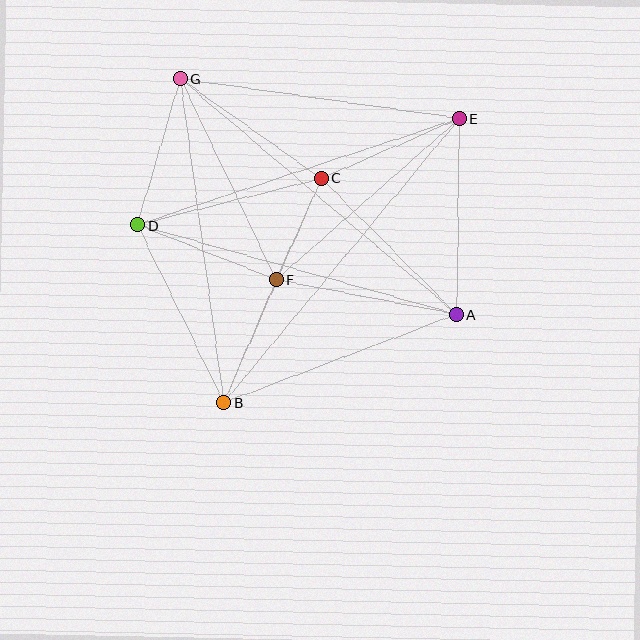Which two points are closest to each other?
Points C and F are closest to each other.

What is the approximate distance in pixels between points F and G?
The distance between F and G is approximately 223 pixels.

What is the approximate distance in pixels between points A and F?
The distance between A and F is approximately 184 pixels.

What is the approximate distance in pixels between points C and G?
The distance between C and G is approximately 173 pixels.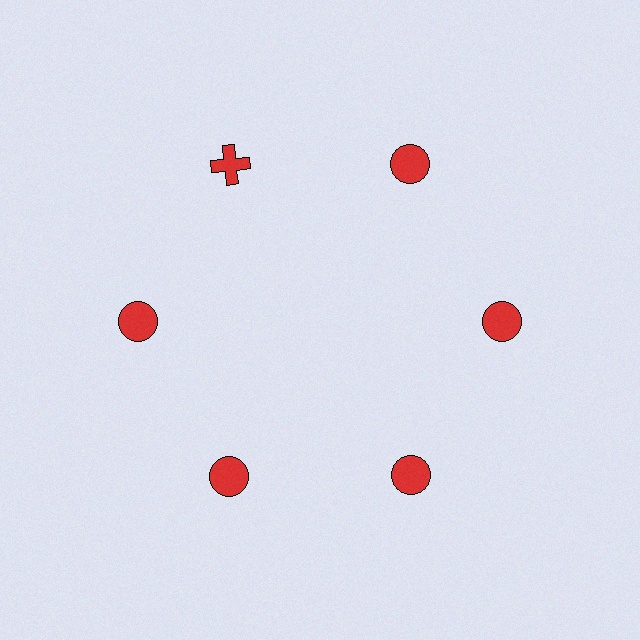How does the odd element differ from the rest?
It has a different shape: cross instead of circle.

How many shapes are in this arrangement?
There are 6 shapes arranged in a ring pattern.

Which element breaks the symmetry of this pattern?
The red cross at roughly the 11 o'clock position breaks the symmetry. All other shapes are red circles.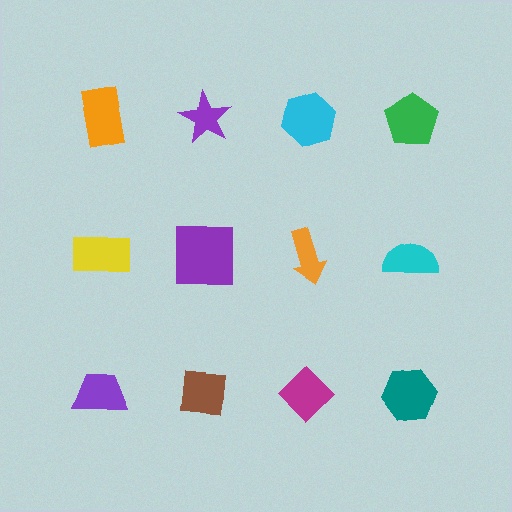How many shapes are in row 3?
4 shapes.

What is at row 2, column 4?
A cyan semicircle.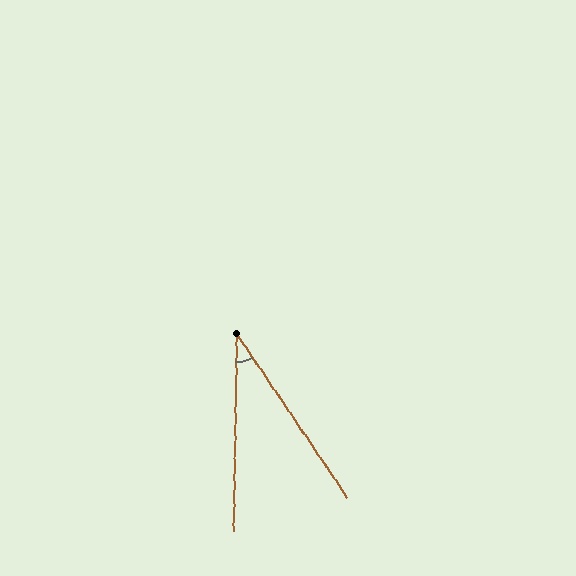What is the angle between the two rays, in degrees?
Approximately 35 degrees.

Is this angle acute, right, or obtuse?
It is acute.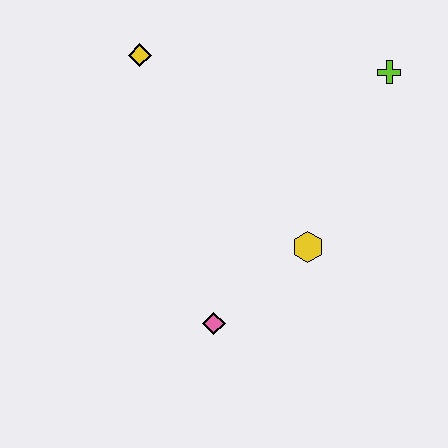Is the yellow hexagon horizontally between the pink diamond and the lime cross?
Yes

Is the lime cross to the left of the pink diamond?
No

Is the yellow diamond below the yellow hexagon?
No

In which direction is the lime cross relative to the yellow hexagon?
The lime cross is above the yellow hexagon.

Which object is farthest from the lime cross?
The pink diamond is farthest from the lime cross.